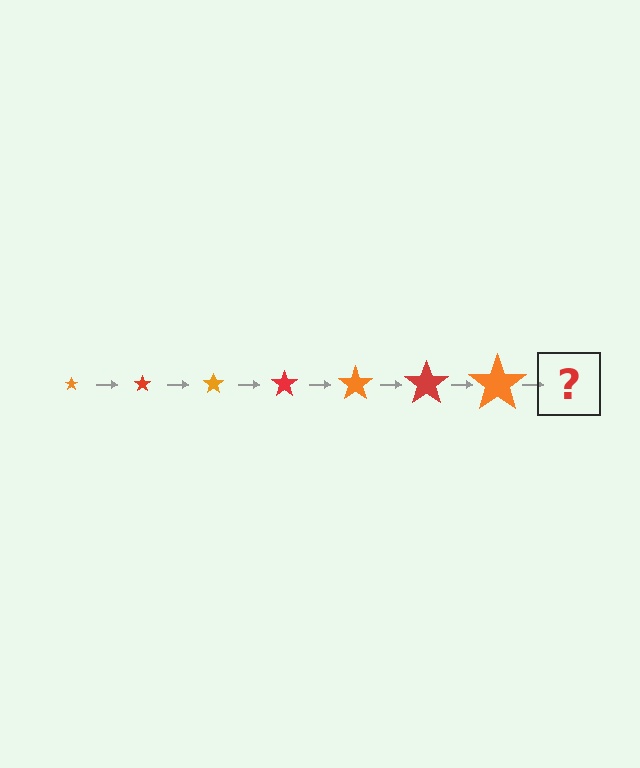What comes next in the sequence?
The next element should be a red star, larger than the previous one.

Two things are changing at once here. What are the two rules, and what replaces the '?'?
The two rules are that the star grows larger each step and the color cycles through orange and red. The '?' should be a red star, larger than the previous one.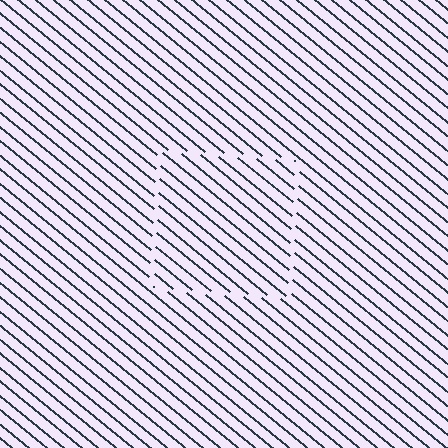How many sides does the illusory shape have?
4 sides — the line-ends trace a square.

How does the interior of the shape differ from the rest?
The interior of the shape contains the same grating, shifted by half a period — the contour is defined by the phase discontinuity where line-ends from the inner and outer gratings abut.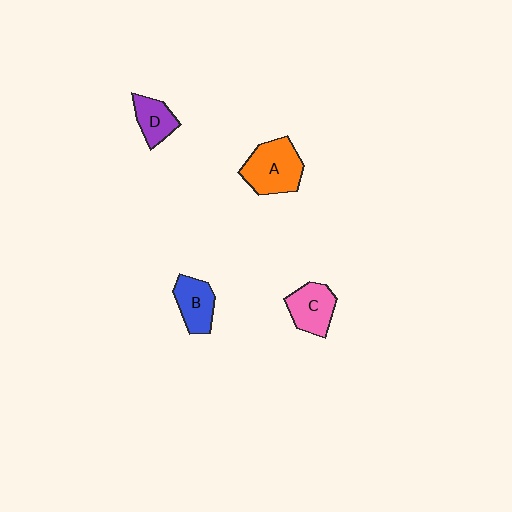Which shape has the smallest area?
Shape D (purple).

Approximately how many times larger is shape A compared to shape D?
Approximately 1.7 times.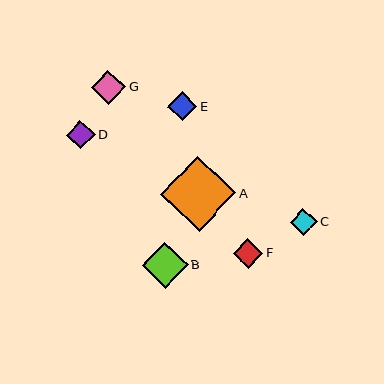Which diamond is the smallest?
Diamond C is the smallest with a size of approximately 27 pixels.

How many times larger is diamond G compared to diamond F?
Diamond G is approximately 1.1 times the size of diamond F.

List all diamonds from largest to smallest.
From largest to smallest: A, B, G, F, E, D, C.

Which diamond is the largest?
Diamond A is the largest with a size of approximately 75 pixels.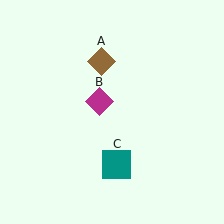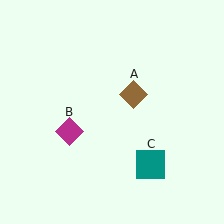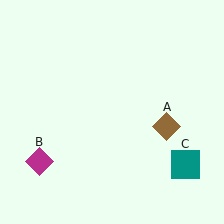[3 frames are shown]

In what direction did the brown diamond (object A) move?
The brown diamond (object A) moved down and to the right.